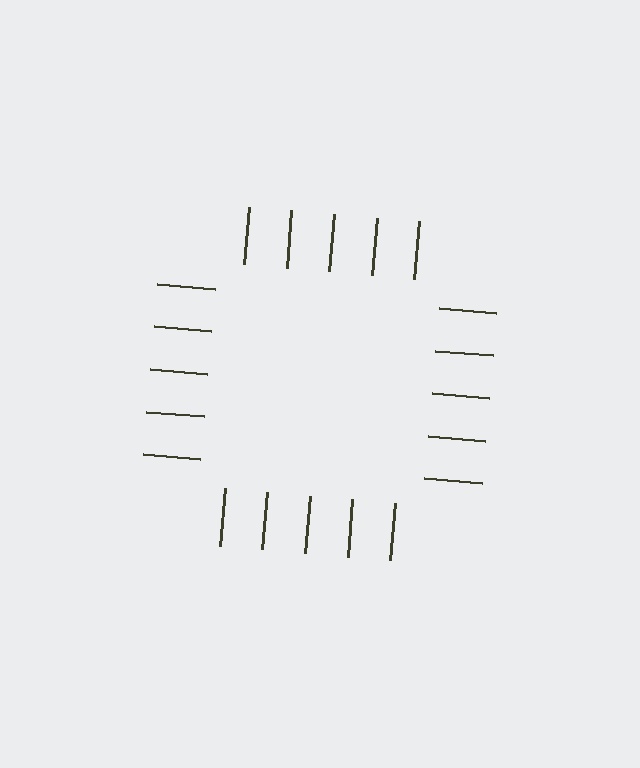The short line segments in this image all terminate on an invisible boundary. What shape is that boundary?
An illusory square — the line segments terminate on its edges but no continuous stroke is drawn.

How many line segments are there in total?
20 — 5 along each of the 4 edges.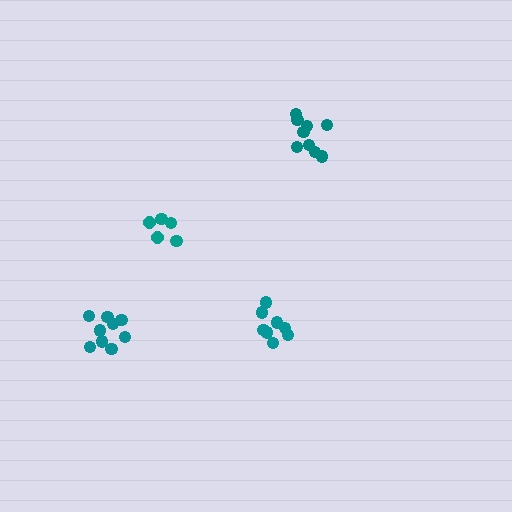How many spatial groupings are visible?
There are 4 spatial groupings.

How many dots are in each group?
Group 1: 5 dots, Group 2: 9 dots, Group 3: 8 dots, Group 4: 9 dots (31 total).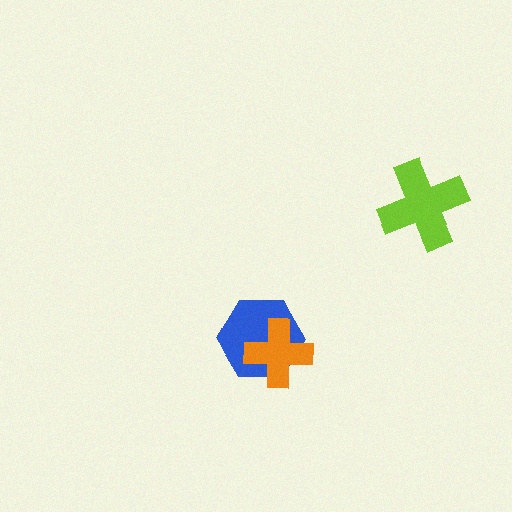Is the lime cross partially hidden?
No, no other shape covers it.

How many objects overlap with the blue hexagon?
1 object overlaps with the blue hexagon.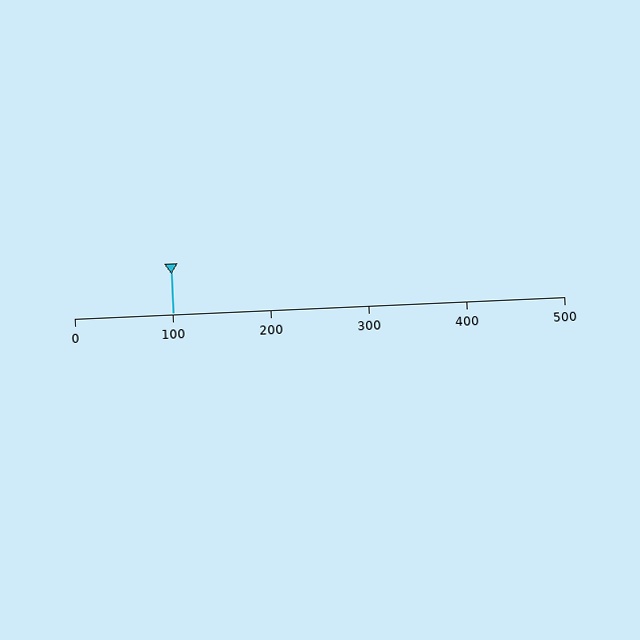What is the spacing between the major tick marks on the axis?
The major ticks are spaced 100 apart.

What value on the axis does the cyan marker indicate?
The marker indicates approximately 100.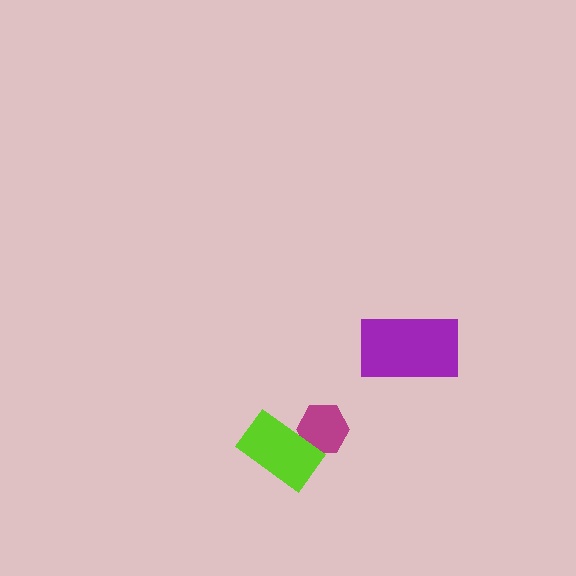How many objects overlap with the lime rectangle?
1 object overlaps with the lime rectangle.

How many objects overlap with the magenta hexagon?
1 object overlaps with the magenta hexagon.